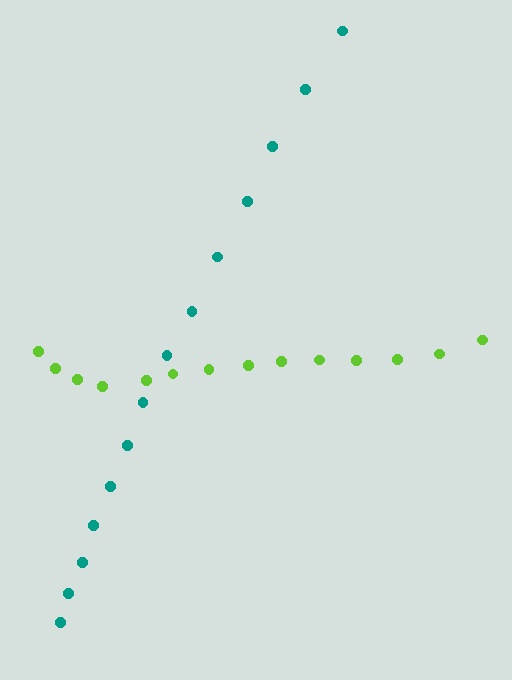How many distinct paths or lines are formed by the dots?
There are 2 distinct paths.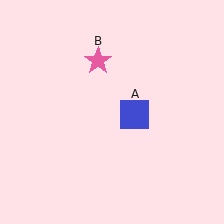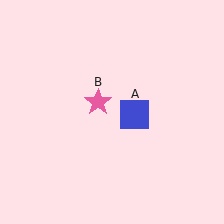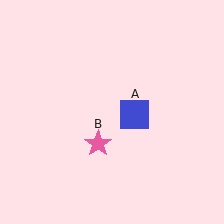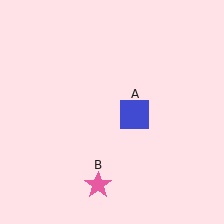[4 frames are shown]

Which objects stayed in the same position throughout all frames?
Blue square (object A) remained stationary.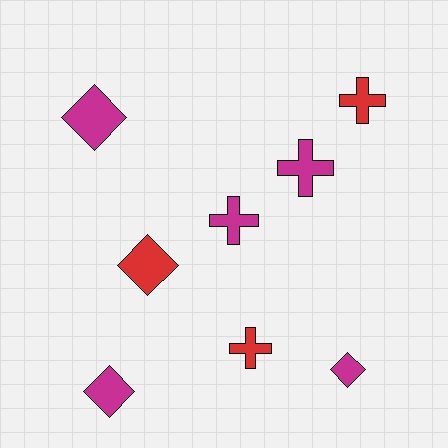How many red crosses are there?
There are 2 red crosses.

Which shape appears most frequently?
Diamond, with 4 objects.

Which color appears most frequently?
Magenta, with 5 objects.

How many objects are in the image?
There are 8 objects.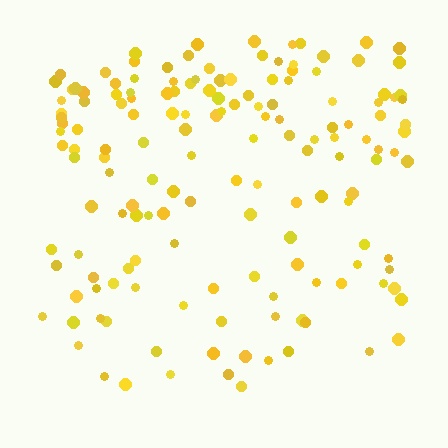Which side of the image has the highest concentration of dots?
The top.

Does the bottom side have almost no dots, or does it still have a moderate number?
Still a moderate number, just noticeably fewer than the top.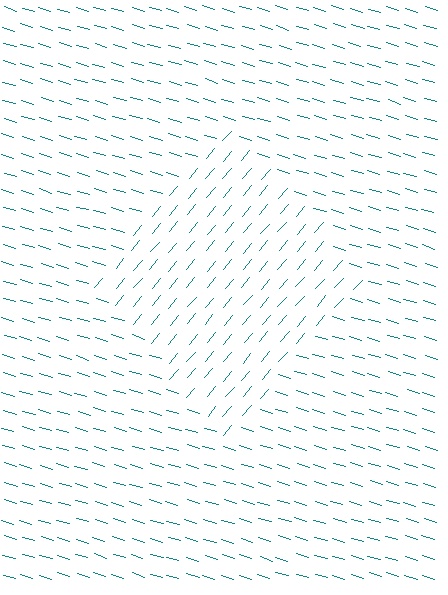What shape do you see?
I see a diamond.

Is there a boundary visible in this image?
Yes, there is a texture boundary formed by a change in line orientation.